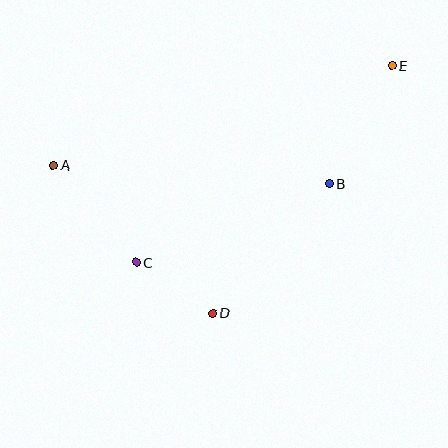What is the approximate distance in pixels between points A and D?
The distance between A and D is approximately 217 pixels.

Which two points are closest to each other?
Points C and D are closest to each other.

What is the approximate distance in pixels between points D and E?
The distance between D and E is approximately 305 pixels.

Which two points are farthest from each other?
Points A and E are farthest from each other.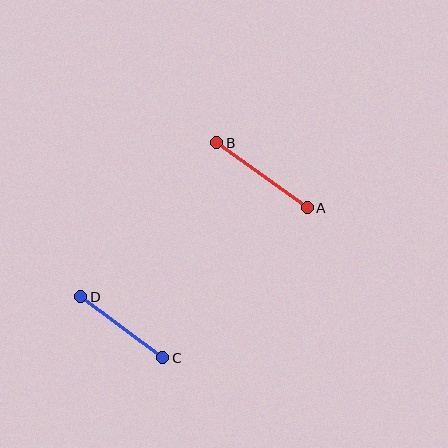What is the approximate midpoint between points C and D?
The midpoint is at approximately (122, 327) pixels.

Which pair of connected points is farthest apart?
Points A and B are farthest apart.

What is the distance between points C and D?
The distance is approximately 102 pixels.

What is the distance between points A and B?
The distance is approximately 111 pixels.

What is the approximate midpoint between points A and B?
The midpoint is at approximately (262, 175) pixels.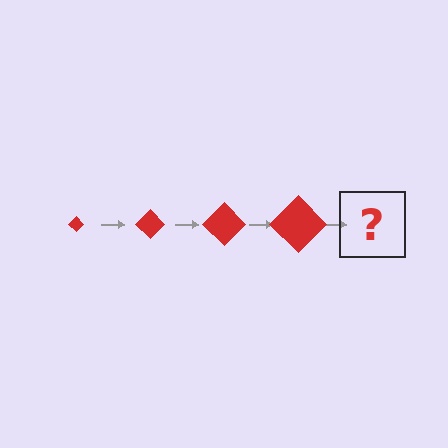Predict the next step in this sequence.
The next step is a red diamond, larger than the previous one.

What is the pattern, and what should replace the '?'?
The pattern is that the diamond gets progressively larger each step. The '?' should be a red diamond, larger than the previous one.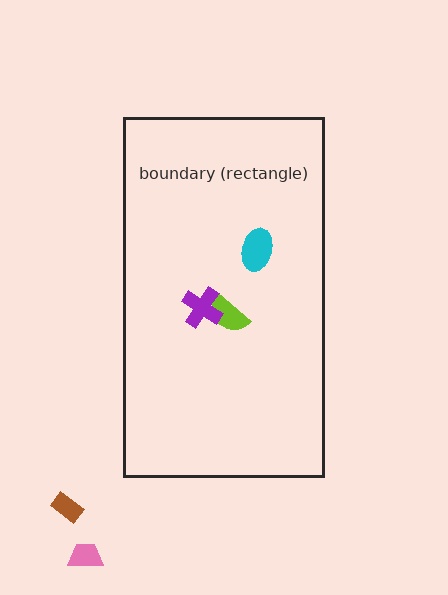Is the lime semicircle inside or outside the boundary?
Inside.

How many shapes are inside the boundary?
3 inside, 2 outside.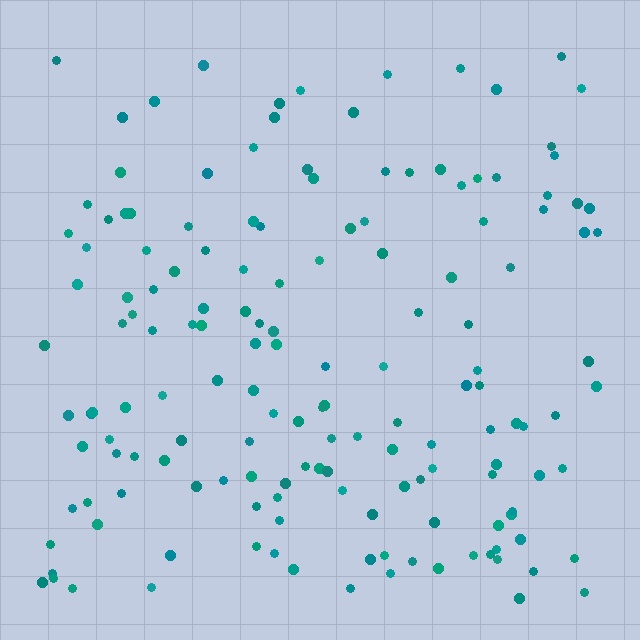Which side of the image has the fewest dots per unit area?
The top.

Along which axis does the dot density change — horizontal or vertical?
Vertical.